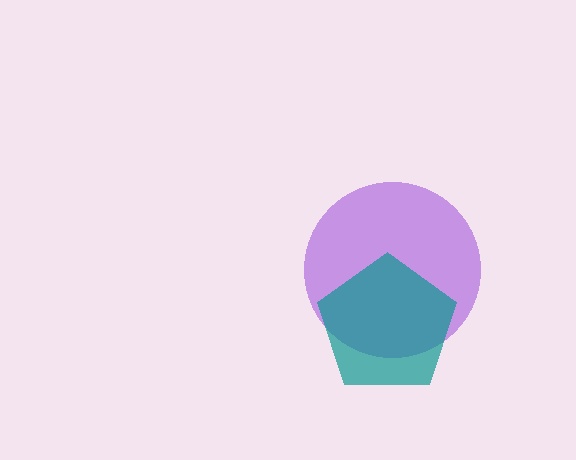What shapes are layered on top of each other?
The layered shapes are: a purple circle, a teal pentagon.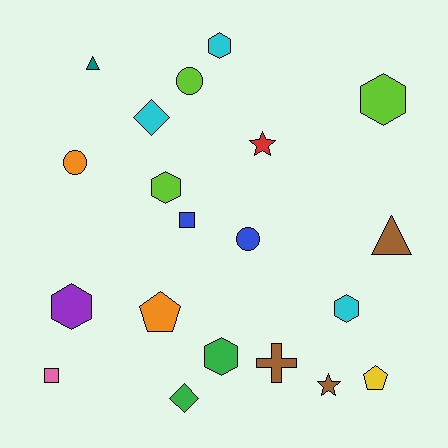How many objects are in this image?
There are 20 objects.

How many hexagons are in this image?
There are 6 hexagons.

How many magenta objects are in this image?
There are no magenta objects.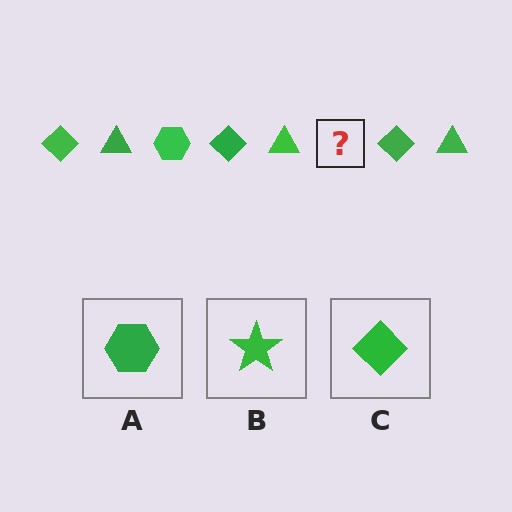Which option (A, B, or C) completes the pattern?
A.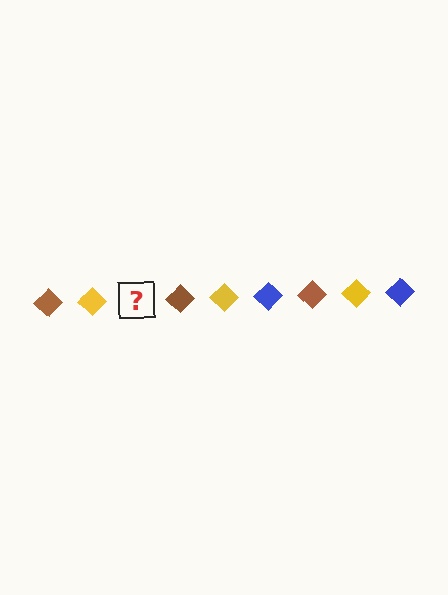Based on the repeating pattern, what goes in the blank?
The blank should be a blue diamond.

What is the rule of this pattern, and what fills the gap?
The rule is that the pattern cycles through brown, yellow, blue diamonds. The gap should be filled with a blue diamond.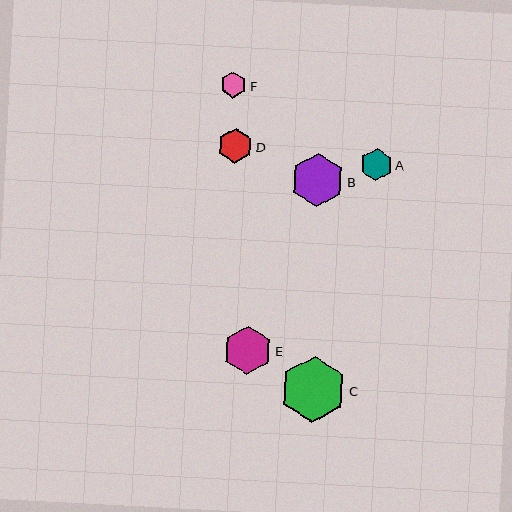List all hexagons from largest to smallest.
From largest to smallest: C, B, E, D, A, F.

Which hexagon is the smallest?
Hexagon F is the smallest with a size of approximately 26 pixels.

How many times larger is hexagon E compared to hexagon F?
Hexagon E is approximately 1.9 times the size of hexagon F.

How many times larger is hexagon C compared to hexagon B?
Hexagon C is approximately 1.2 times the size of hexagon B.